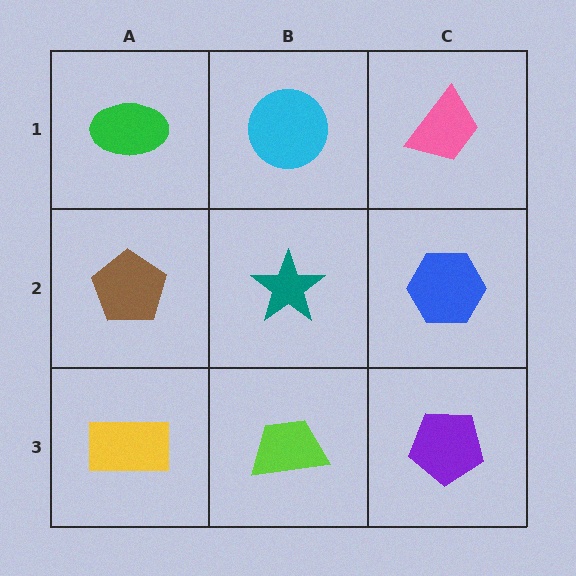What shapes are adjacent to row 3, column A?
A brown pentagon (row 2, column A), a lime trapezoid (row 3, column B).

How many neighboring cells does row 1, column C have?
2.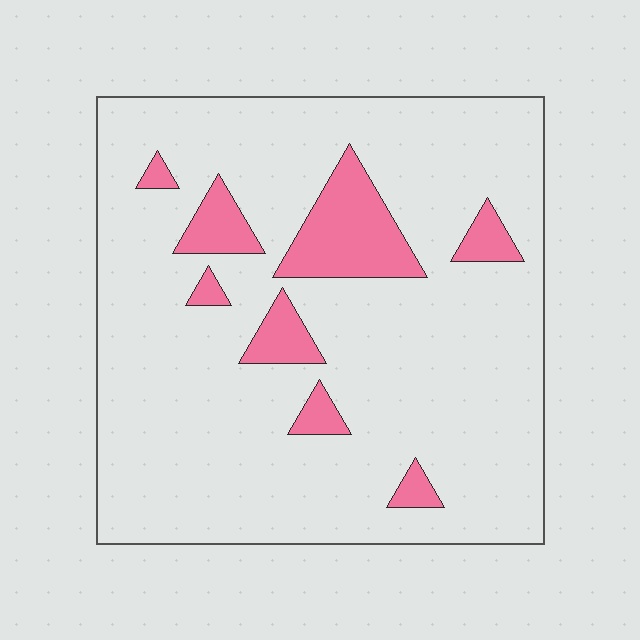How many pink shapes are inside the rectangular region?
8.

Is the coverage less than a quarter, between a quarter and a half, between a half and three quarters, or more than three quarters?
Less than a quarter.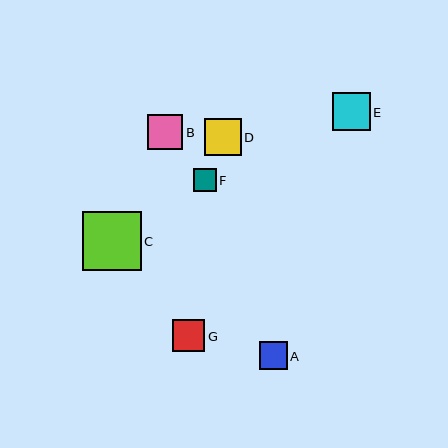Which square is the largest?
Square C is the largest with a size of approximately 59 pixels.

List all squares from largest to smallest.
From largest to smallest: C, E, D, B, G, A, F.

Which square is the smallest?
Square F is the smallest with a size of approximately 23 pixels.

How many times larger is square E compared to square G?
Square E is approximately 1.2 times the size of square G.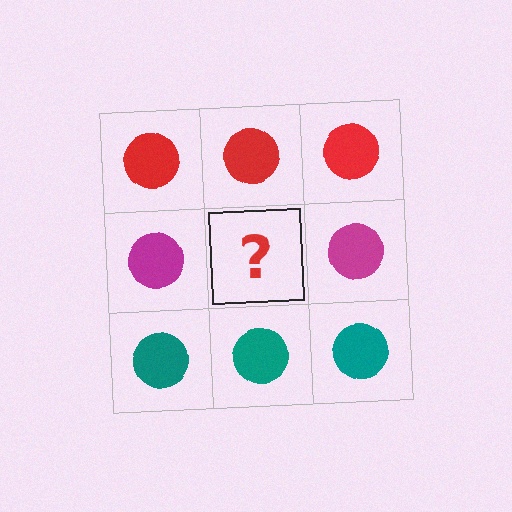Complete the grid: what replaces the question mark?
The question mark should be replaced with a magenta circle.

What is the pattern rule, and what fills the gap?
The rule is that each row has a consistent color. The gap should be filled with a magenta circle.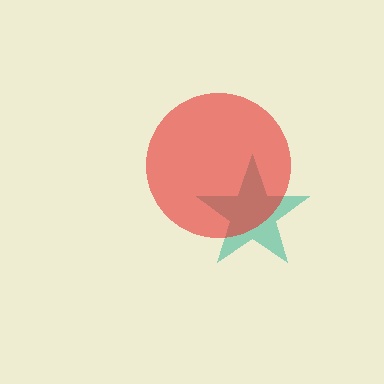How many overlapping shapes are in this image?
There are 2 overlapping shapes in the image.